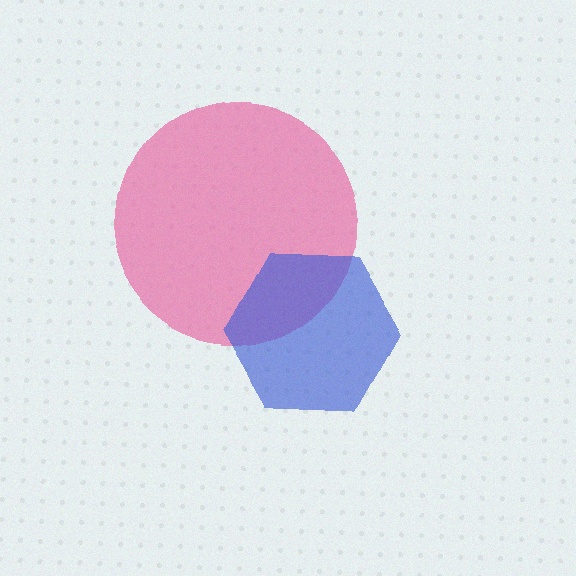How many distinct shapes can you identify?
There are 2 distinct shapes: a pink circle, a blue hexagon.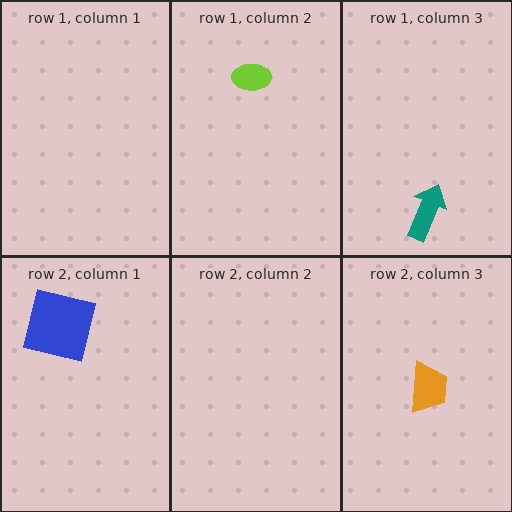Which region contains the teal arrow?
The row 1, column 3 region.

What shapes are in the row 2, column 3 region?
The orange trapezoid.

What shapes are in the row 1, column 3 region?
The teal arrow.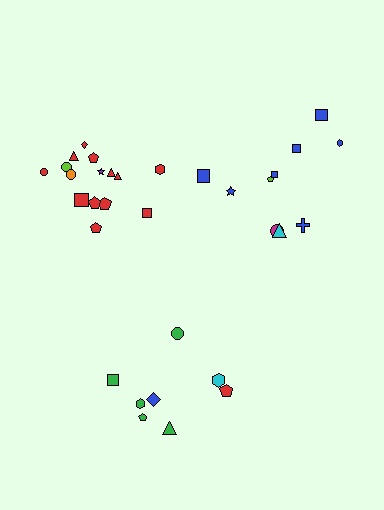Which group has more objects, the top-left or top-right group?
The top-left group.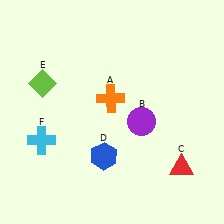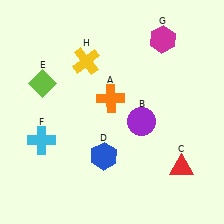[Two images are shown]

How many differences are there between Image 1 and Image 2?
There are 2 differences between the two images.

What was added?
A magenta hexagon (G), a yellow cross (H) were added in Image 2.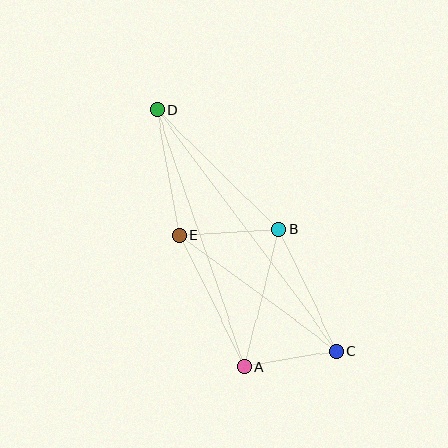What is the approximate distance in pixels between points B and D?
The distance between B and D is approximately 171 pixels.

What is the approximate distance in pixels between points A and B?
The distance between A and B is approximately 141 pixels.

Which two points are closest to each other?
Points A and C are closest to each other.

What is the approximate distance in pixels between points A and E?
The distance between A and E is approximately 147 pixels.